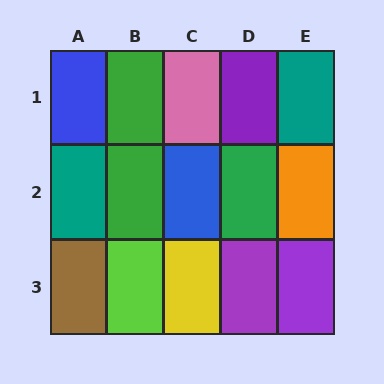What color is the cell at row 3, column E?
Purple.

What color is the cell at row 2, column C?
Blue.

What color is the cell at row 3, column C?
Yellow.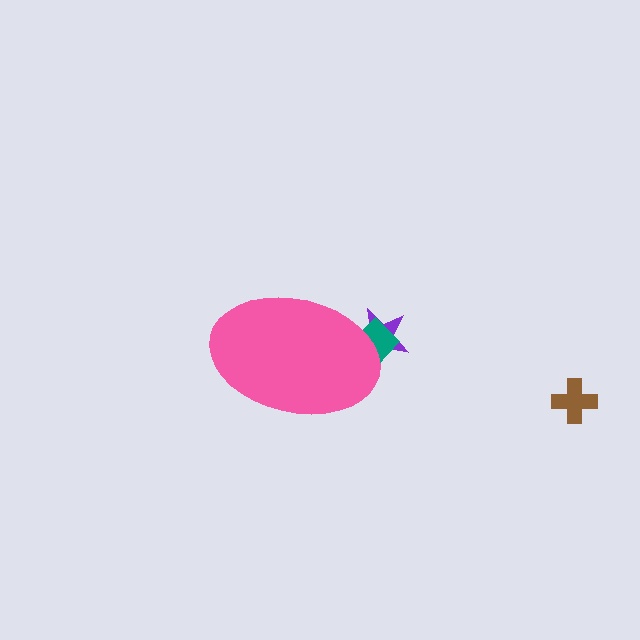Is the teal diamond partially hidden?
Yes, the teal diamond is partially hidden behind the pink ellipse.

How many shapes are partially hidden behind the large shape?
2 shapes are partially hidden.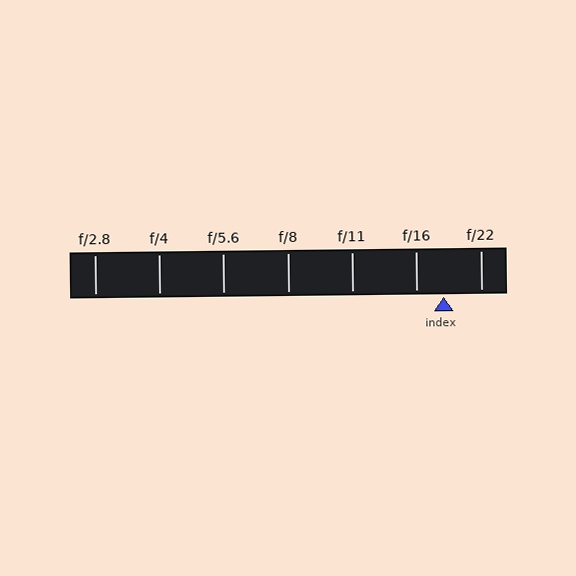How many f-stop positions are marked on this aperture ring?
There are 7 f-stop positions marked.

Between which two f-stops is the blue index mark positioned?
The index mark is between f/16 and f/22.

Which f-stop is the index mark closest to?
The index mark is closest to f/16.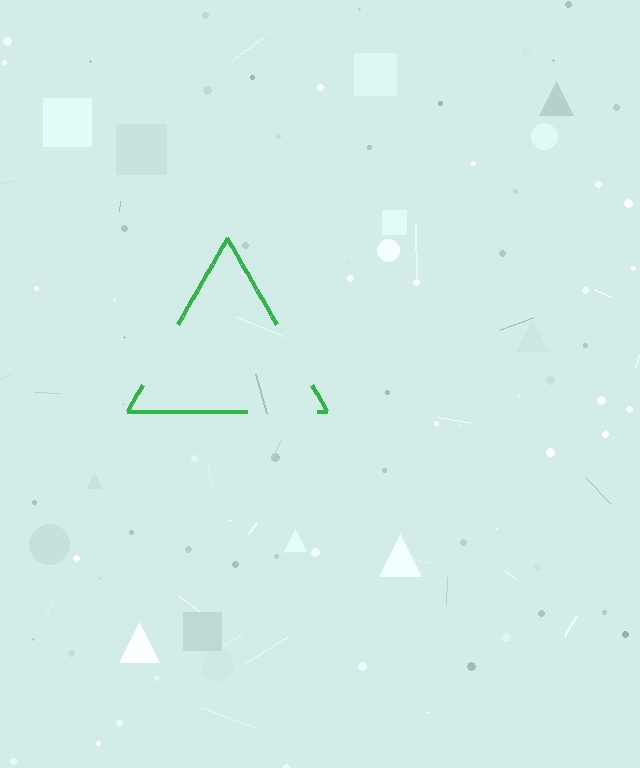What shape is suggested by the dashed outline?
The dashed outline suggests a triangle.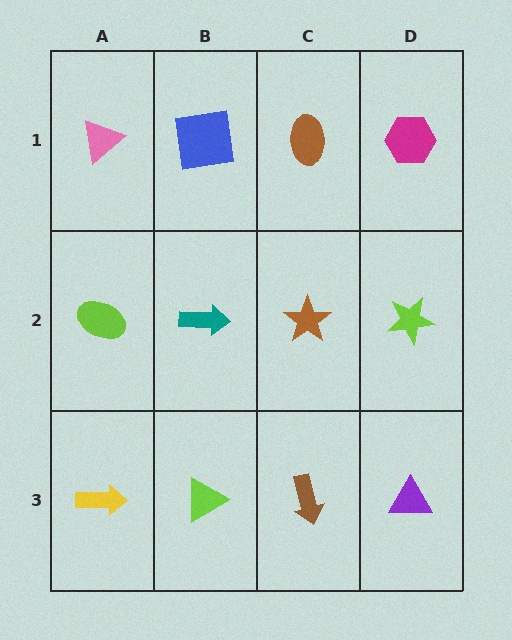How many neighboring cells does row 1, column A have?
2.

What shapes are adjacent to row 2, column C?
A brown ellipse (row 1, column C), a brown arrow (row 3, column C), a teal arrow (row 2, column B), a lime star (row 2, column D).